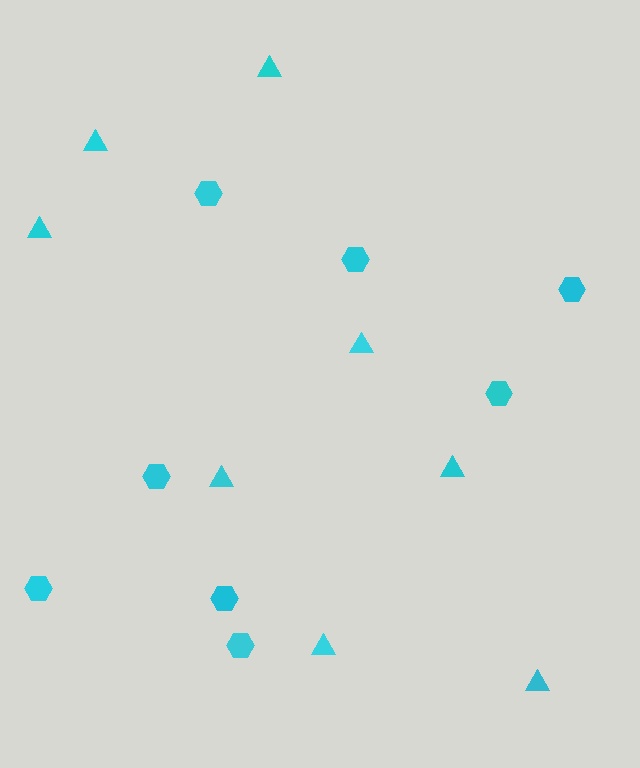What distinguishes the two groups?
There are 2 groups: one group of hexagons (8) and one group of triangles (8).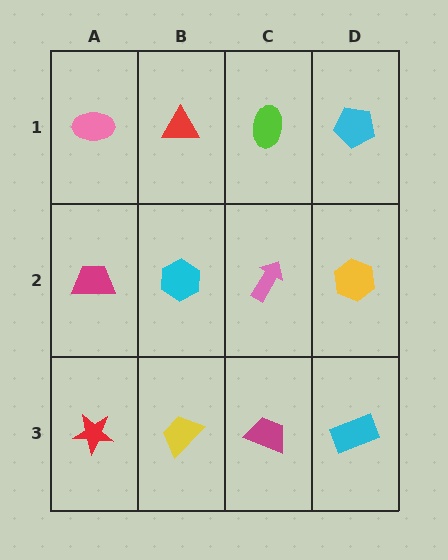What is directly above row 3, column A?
A magenta trapezoid.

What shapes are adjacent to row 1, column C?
A pink arrow (row 2, column C), a red triangle (row 1, column B), a cyan pentagon (row 1, column D).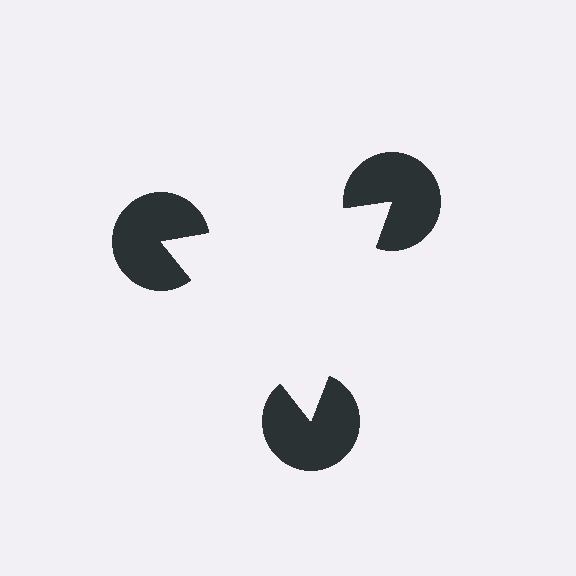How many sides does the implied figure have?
3 sides.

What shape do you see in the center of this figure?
An illusory triangle — its edges are inferred from the aligned wedge cuts in the pac-man discs, not physically drawn.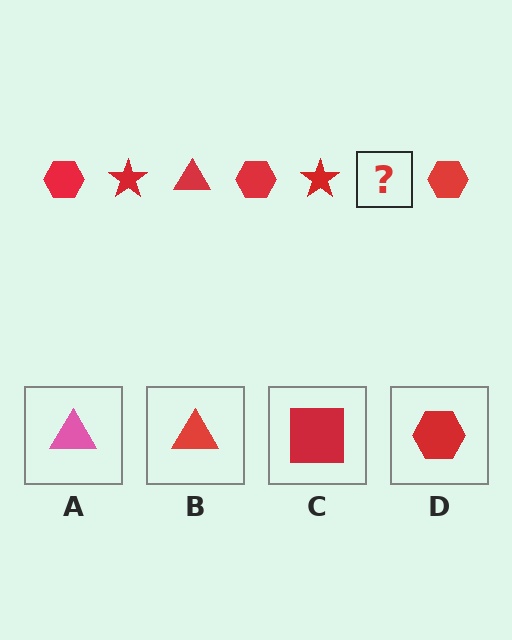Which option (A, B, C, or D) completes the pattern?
B.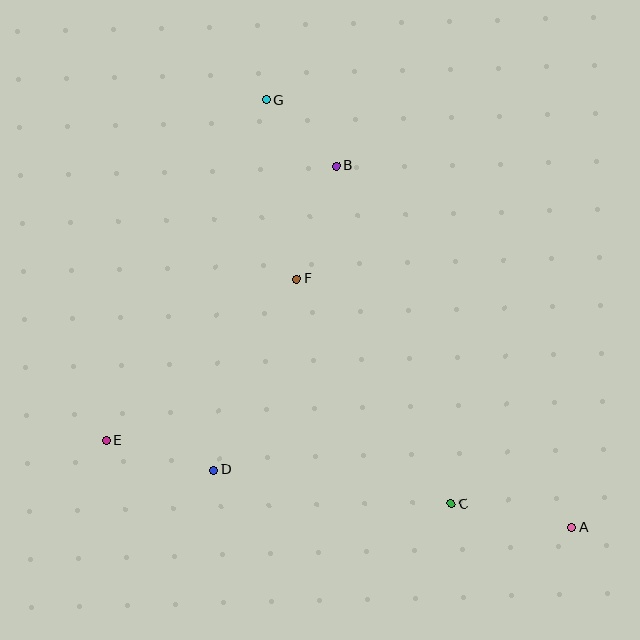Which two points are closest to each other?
Points B and G are closest to each other.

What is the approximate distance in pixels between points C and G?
The distance between C and G is approximately 444 pixels.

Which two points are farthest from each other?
Points A and G are farthest from each other.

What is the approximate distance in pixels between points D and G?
The distance between D and G is approximately 373 pixels.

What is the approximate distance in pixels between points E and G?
The distance between E and G is approximately 376 pixels.